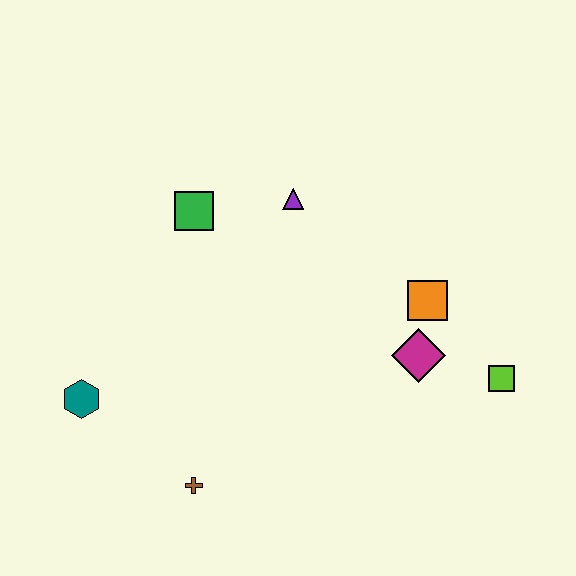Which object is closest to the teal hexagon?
The brown cross is closest to the teal hexagon.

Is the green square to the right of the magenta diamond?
No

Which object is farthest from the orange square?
The teal hexagon is farthest from the orange square.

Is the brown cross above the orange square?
No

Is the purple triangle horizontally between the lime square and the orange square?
No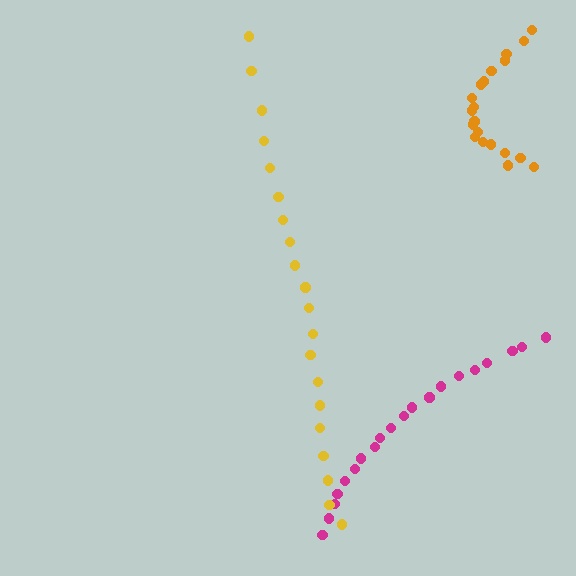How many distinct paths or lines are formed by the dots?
There are 3 distinct paths.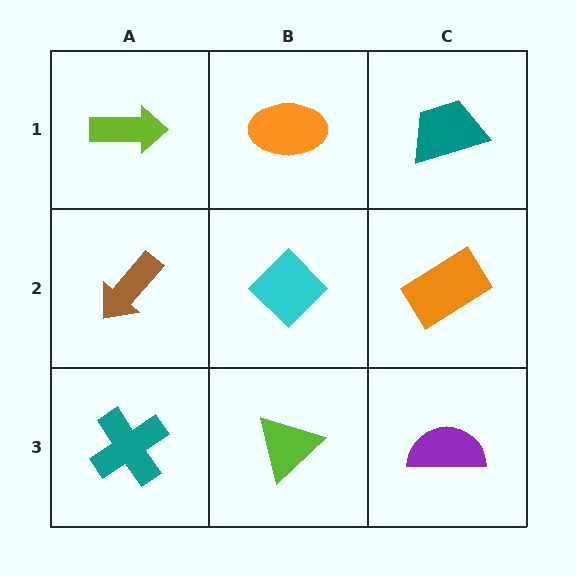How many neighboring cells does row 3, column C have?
2.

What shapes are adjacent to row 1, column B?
A cyan diamond (row 2, column B), a lime arrow (row 1, column A), a teal trapezoid (row 1, column C).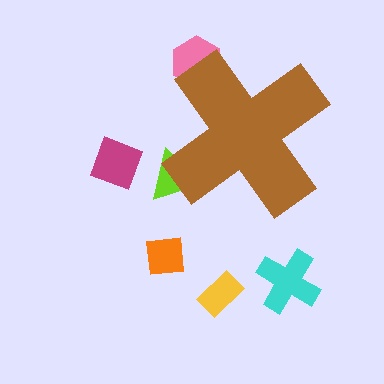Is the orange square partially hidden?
No, the orange square is fully visible.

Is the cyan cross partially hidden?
No, the cyan cross is fully visible.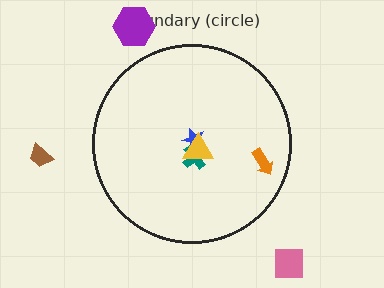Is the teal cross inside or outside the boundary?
Inside.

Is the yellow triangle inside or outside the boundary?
Inside.